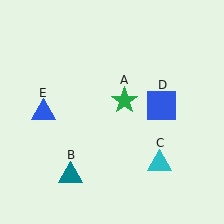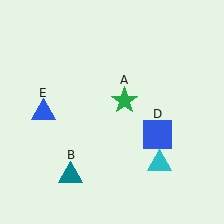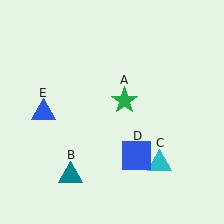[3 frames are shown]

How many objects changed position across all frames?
1 object changed position: blue square (object D).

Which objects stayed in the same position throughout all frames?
Green star (object A) and teal triangle (object B) and cyan triangle (object C) and blue triangle (object E) remained stationary.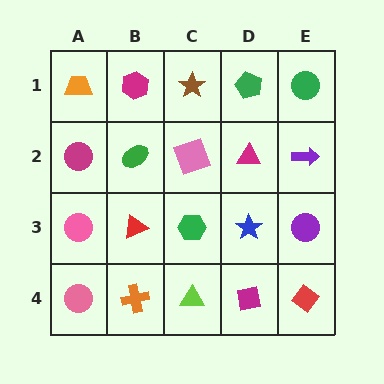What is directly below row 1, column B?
A green ellipse.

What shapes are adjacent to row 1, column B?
A green ellipse (row 2, column B), an orange trapezoid (row 1, column A), a brown star (row 1, column C).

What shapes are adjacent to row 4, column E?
A purple circle (row 3, column E), a magenta square (row 4, column D).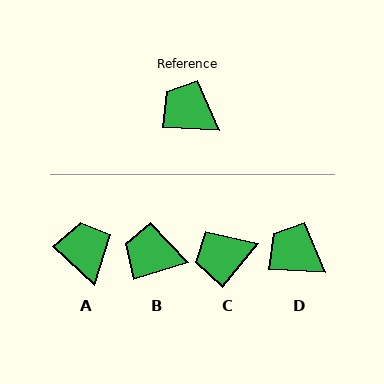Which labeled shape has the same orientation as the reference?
D.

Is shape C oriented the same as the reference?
No, it is off by about 54 degrees.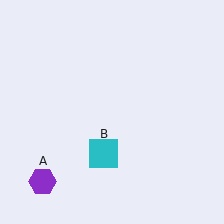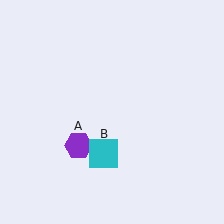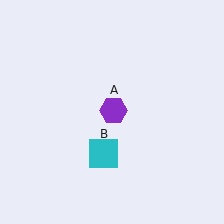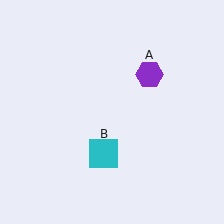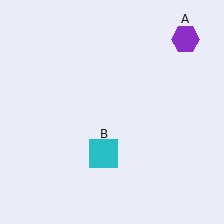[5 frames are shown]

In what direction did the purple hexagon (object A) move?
The purple hexagon (object A) moved up and to the right.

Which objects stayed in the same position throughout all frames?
Cyan square (object B) remained stationary.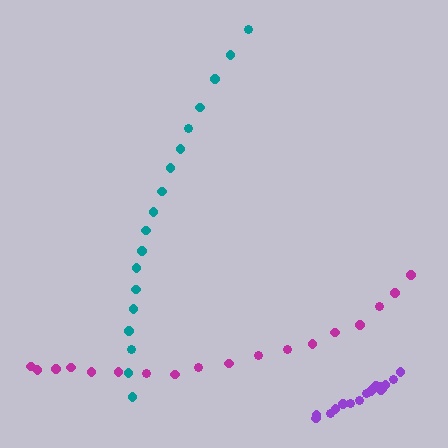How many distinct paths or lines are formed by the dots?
There are 3 distinct paths.